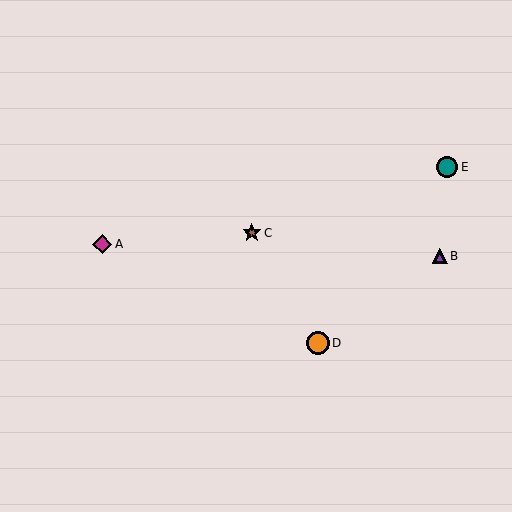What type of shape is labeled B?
Shape B is a purple triangle.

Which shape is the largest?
The orange circle (labeled D) is the largest.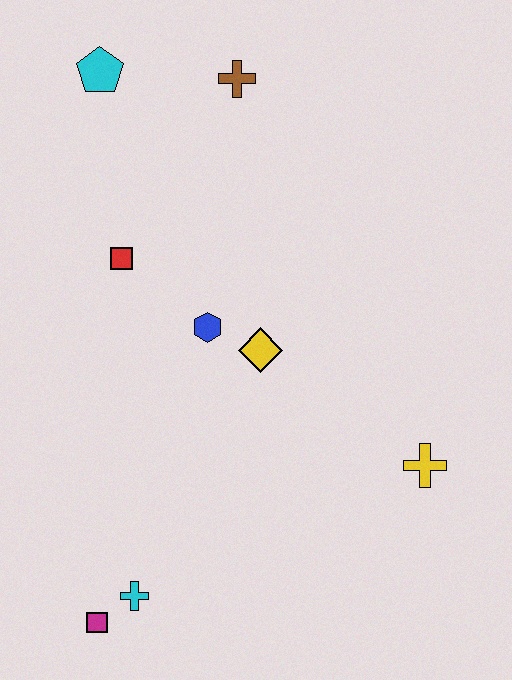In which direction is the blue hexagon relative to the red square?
The blue hexagon is to the right of the red square.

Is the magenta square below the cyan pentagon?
Yes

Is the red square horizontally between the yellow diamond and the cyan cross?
No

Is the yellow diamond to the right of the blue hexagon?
Yes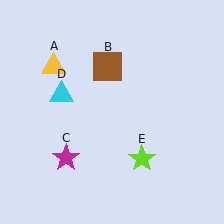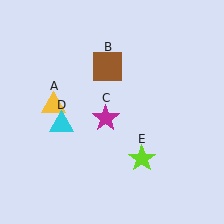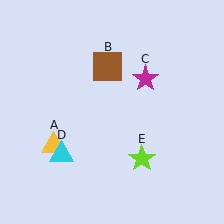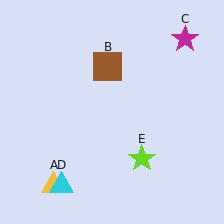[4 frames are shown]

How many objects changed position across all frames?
3 objects changed position: yellow triangle (object A), magenta star (object C), cyan triangle (object D).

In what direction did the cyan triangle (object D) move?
The cyan triangle (object D) moved down.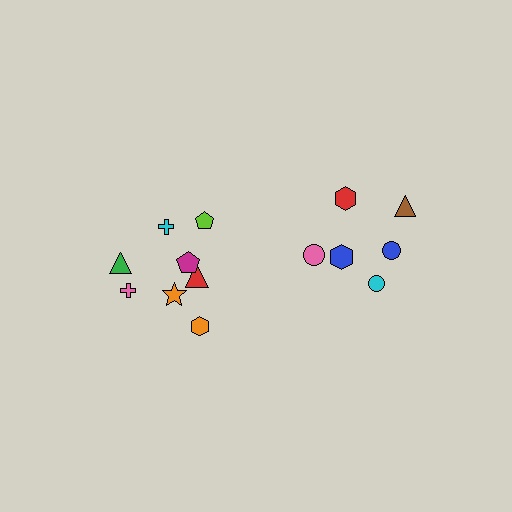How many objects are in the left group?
There are 8 objects.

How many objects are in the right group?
There are 6 objects.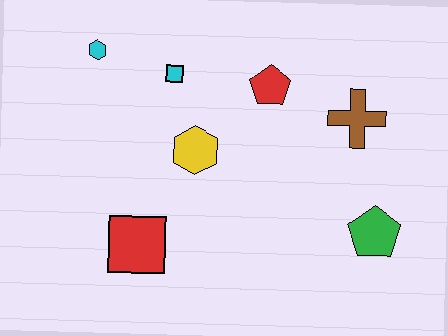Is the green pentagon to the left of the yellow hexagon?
No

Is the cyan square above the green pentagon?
Yes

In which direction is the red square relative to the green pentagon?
The red square is to the left of the green pentagon.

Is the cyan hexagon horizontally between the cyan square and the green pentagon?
No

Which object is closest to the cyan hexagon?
The cyan square is closest to the cyan hexagon.